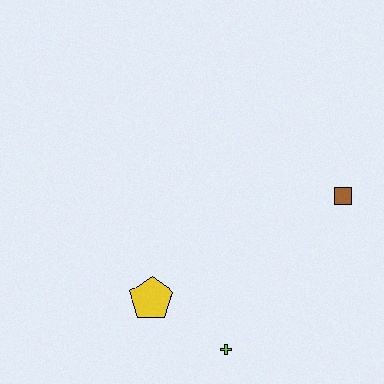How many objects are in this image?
There are 3 objects.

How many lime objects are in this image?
There is 1 lime object.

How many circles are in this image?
There are no circles.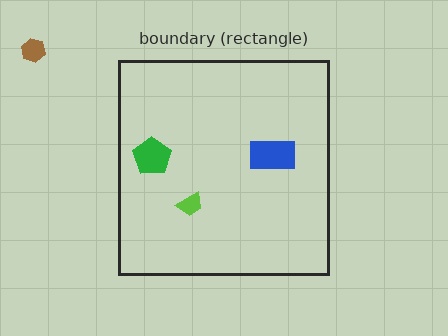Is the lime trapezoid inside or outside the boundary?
Inside.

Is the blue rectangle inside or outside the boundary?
Inside.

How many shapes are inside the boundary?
3 inside, 1 outside.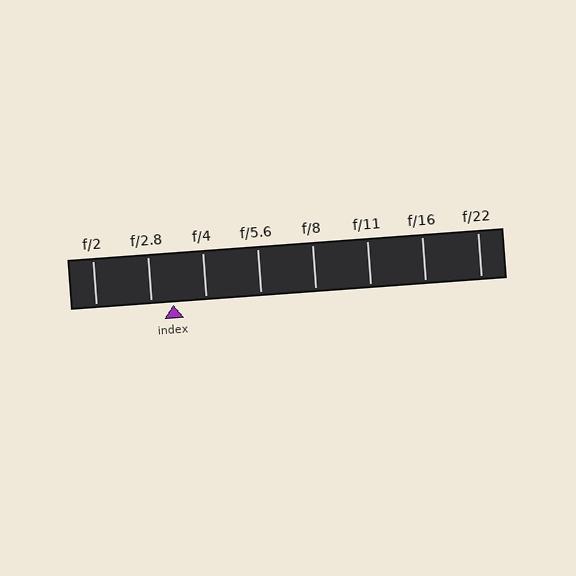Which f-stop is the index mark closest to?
The index mark is closest to f/2.8.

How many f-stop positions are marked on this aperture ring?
There are 8 f-stop positions marked.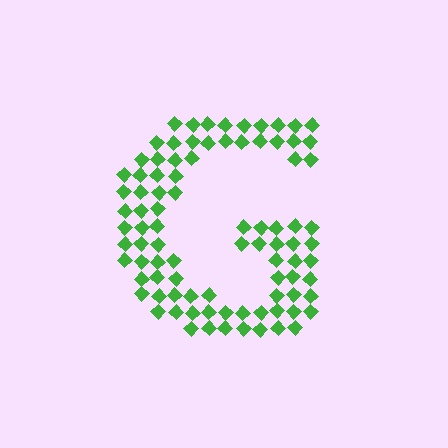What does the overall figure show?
The overall figure shows the letter G.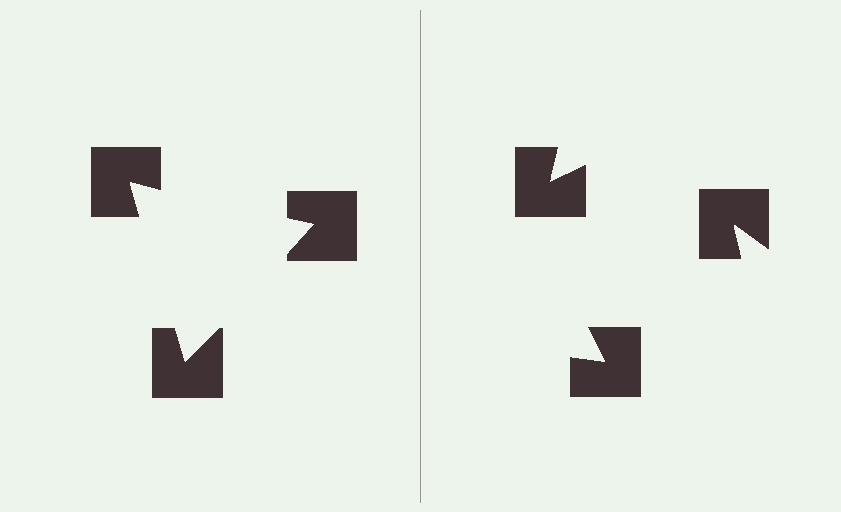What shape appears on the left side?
An illusory triangle.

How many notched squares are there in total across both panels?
6 — 3 on each side.